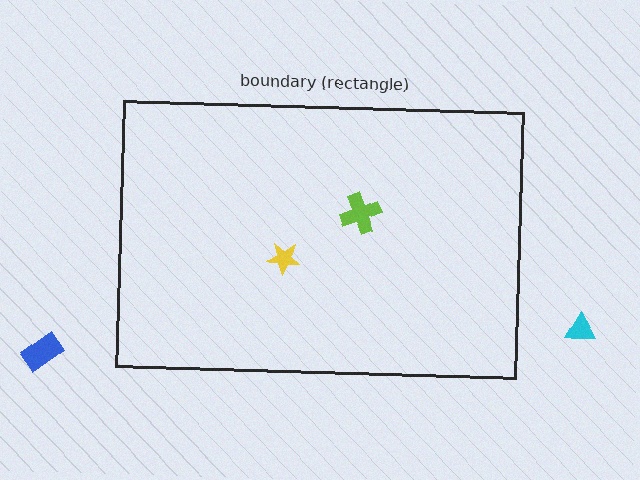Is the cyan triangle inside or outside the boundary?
Outside.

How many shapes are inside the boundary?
2 inside, 2 outside.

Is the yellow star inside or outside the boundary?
Inside.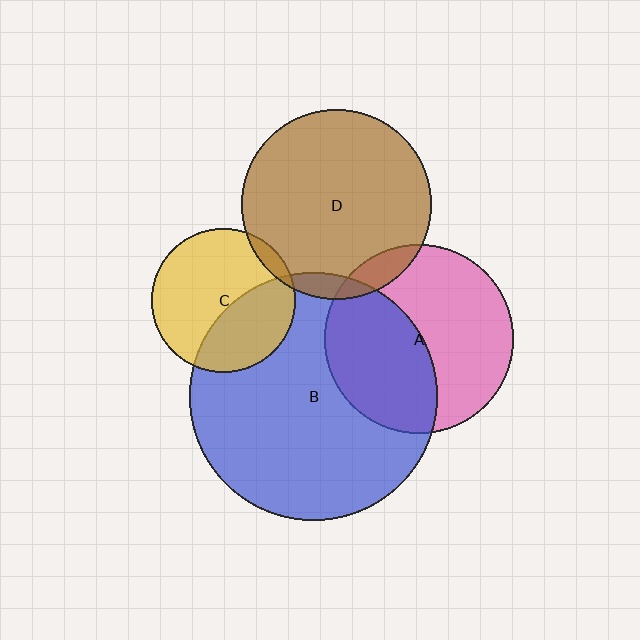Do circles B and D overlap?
Yes.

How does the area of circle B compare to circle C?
Approximately 3.0 times.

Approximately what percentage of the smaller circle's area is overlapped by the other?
Approximately 5%.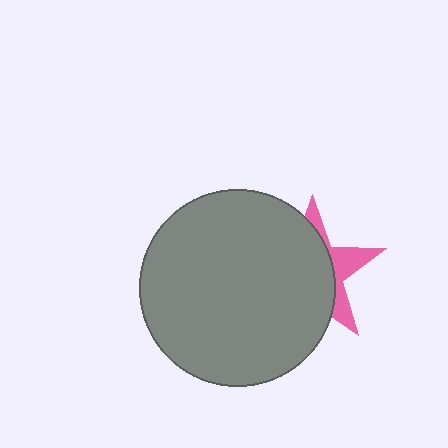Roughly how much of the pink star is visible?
A small part of it is visible (roughly 31%).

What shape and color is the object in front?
The object in front is a gray circle.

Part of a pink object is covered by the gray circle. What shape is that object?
It is a star.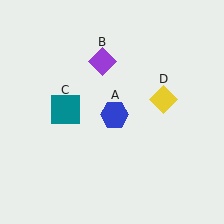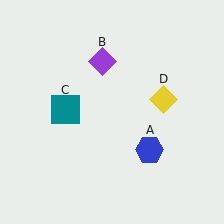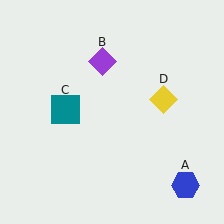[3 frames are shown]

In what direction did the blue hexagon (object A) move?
The blue hexagon (object A) moved down and to the right.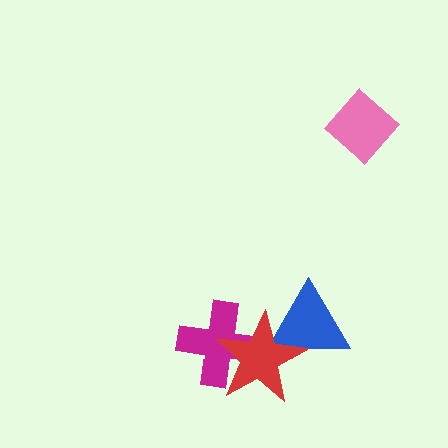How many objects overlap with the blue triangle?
1 object overlaps with the blue triangle.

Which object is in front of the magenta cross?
The red star is in front of the magenta cross.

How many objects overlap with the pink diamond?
0 objects overlap with the pink diamond.